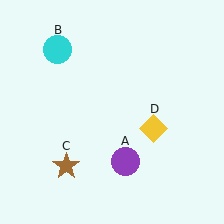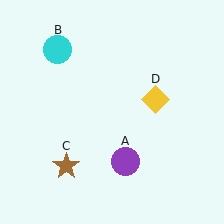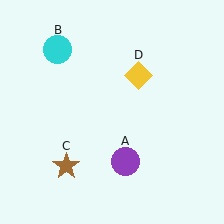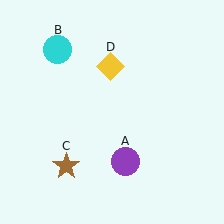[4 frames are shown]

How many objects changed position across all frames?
1 object changed position: yellow diamond (object D).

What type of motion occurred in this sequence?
The yellow diamond (object D) rotated counterclockwise around the center of the scene.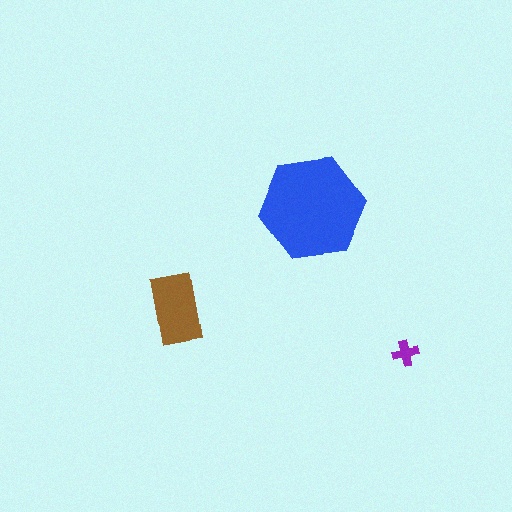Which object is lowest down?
The purple cross is bottommost.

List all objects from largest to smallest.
The blue hexagon, the brown rectangle, the purple cross.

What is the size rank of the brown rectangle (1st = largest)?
2nd.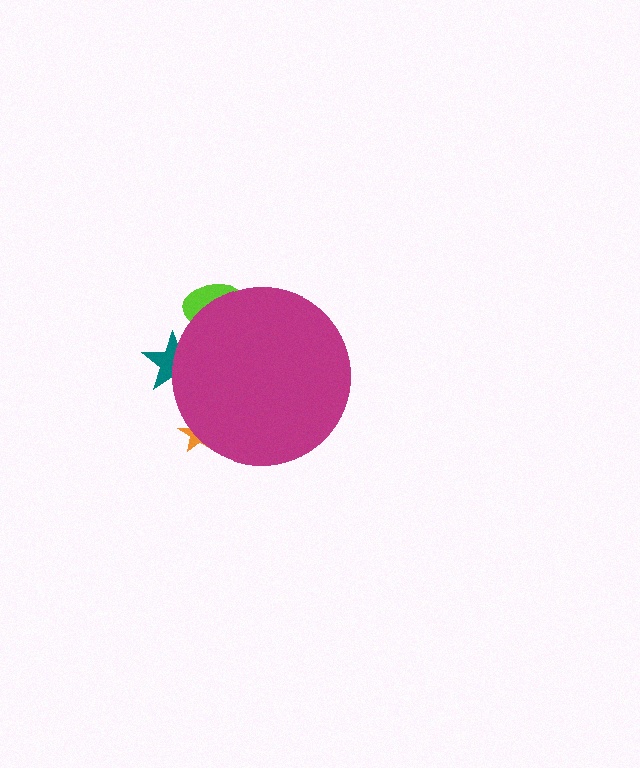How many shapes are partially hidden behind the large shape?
3 shapes are partially hidden.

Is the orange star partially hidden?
Yes, the orange star is partially hidden behind the magenta circle.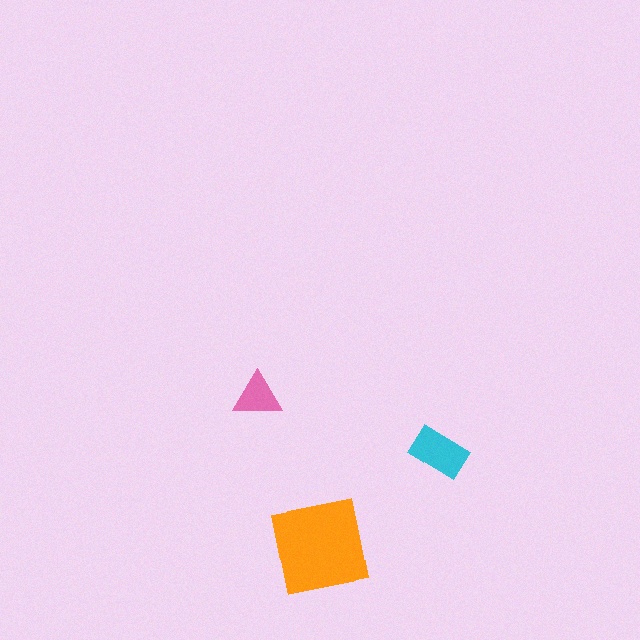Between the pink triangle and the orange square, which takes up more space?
The orange square.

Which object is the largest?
The orange square.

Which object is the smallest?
The pink triangle.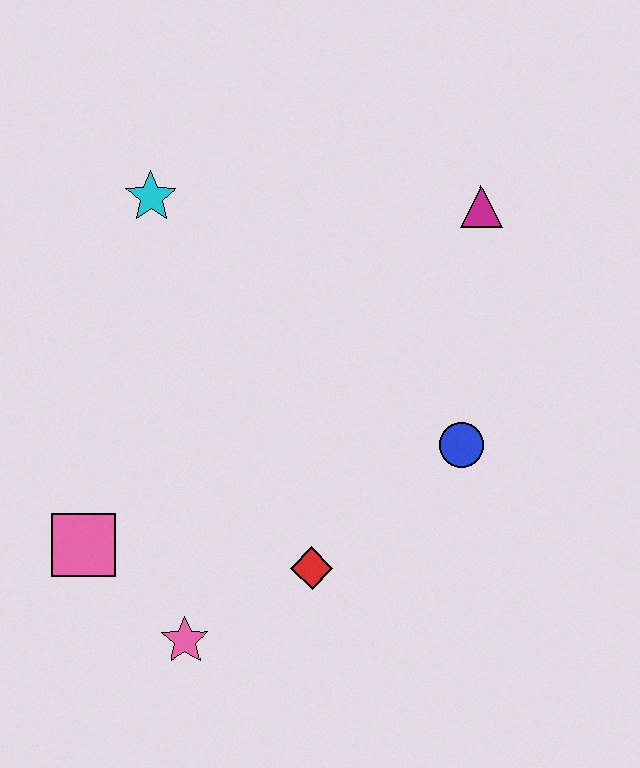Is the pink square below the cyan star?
Yes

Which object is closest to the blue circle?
The red diamond is closest to the blue circle.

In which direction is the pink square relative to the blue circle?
The pink square is to the left of the blue circle.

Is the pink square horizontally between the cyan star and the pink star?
No